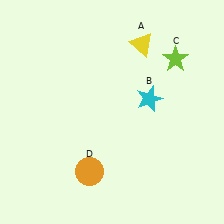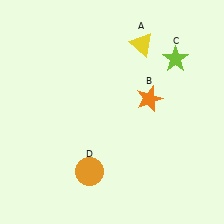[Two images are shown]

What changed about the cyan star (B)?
In Image 1, B is cyan. In Image 2, it changed to orange.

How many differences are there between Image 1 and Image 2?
There is 1 difference between the two images.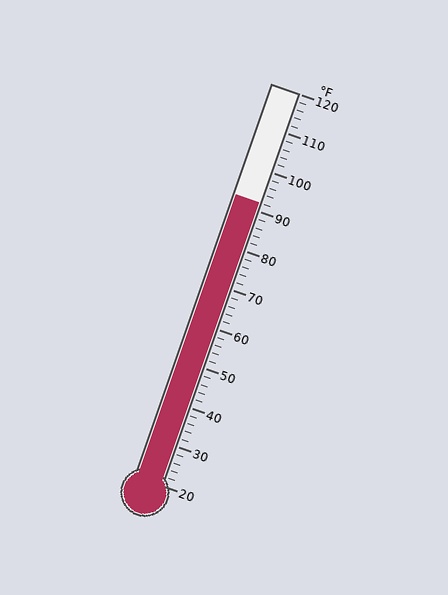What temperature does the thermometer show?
The thermometer shows approximately 92°F.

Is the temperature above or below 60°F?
The temperature is above 60°F.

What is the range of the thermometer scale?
The thermometer scale ranges from 20°F to 120°F.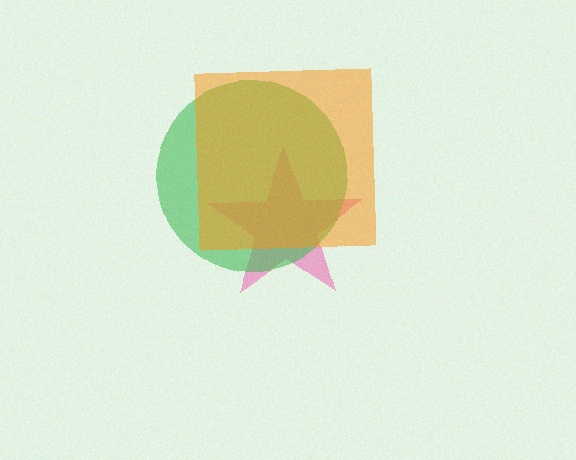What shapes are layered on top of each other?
The layered shapes are: a pink star, a green circle, an orange square.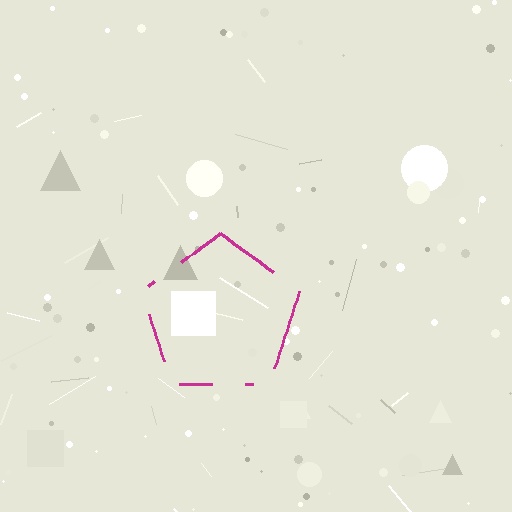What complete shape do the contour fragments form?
The contour fragments form a pentagon.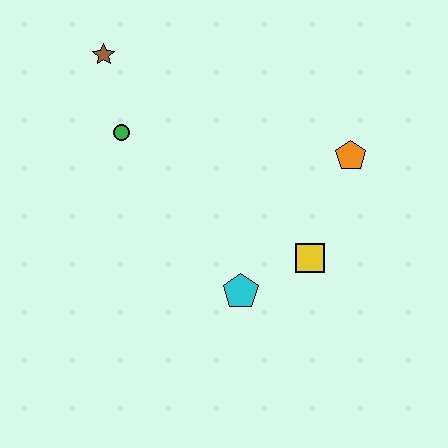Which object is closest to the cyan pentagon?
The yellow square is closest to the cyan pentagon.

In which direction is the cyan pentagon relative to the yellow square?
The cyan pentagon is to the left of the yellow square.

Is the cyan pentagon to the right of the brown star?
Yes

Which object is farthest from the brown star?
The yellow square is farthest from the brown star.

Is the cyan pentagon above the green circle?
No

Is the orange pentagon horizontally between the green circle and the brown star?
No